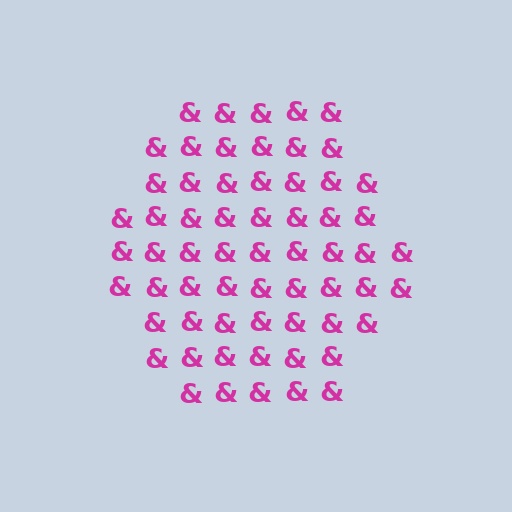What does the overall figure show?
The overall figure shows a hexagon.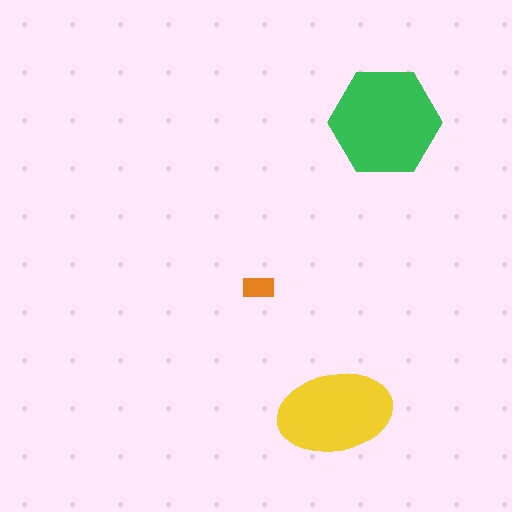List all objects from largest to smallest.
The green hexagon, the yellow ellipse, the orange rectangle.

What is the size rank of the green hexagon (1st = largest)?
1st.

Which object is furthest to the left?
The orange rectangle is leftmost.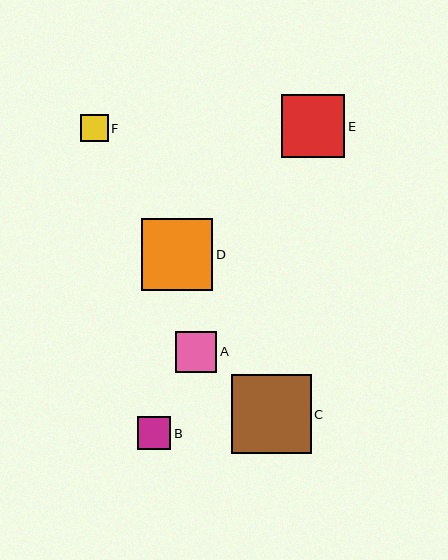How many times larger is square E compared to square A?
Square E is approximately 1.5 times the size of square A.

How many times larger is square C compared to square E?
Square C is approximately 1.3 times the size of square E.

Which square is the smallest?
Square F is the smallest with a size of approximately 27 pixels.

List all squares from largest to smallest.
From largest to smallest: C, D, E, A, B, F.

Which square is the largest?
Square C is the largest with a size of approximately 80 pixels.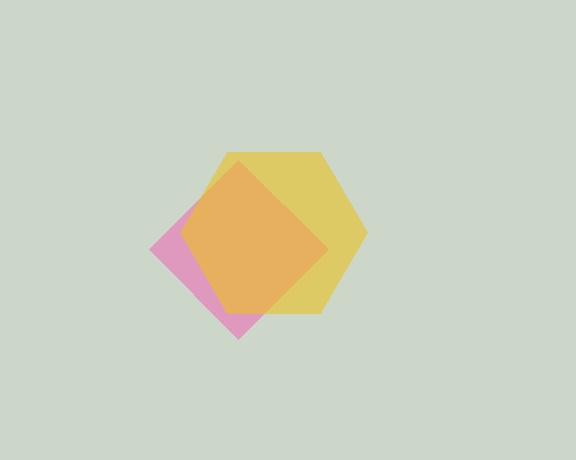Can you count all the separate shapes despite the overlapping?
Yes, there are 2 separate shapes.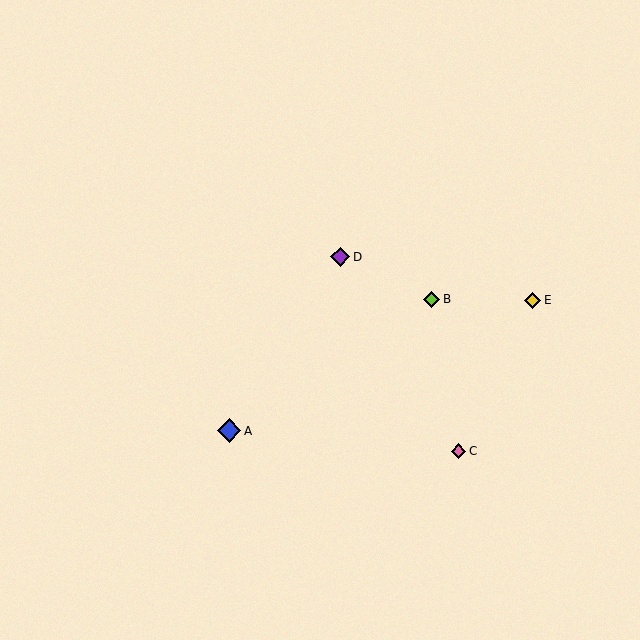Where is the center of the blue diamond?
The center of the blue diamond is at (229, 431).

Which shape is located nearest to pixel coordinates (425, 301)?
The lime diamond (labeled B) at (431, 299) is nearest to that location.